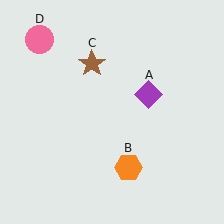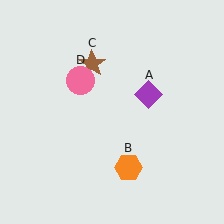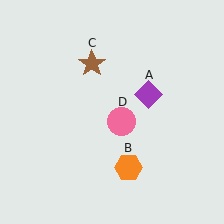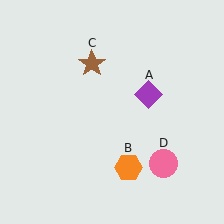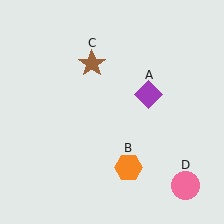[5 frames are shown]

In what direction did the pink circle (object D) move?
The pink circle (object D) moved down and to the right.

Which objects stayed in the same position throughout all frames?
Purple diamond (object A) and orange hexagon (object B) and brown star (object C) remained stationary.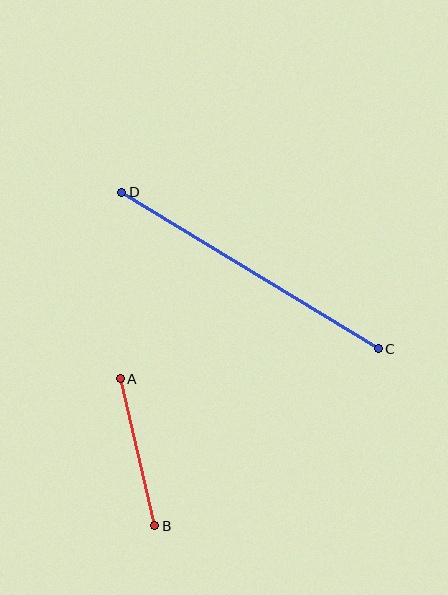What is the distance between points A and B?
The distance is approximately 151 pixels.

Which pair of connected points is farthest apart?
Points C and D are farthest apart.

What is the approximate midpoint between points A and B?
The midpoint is at approximately (138, 452) pixels.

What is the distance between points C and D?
The distance is approximately 301 pixels.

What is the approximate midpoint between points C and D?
The midpoint is at approximately (250, 270) pixels.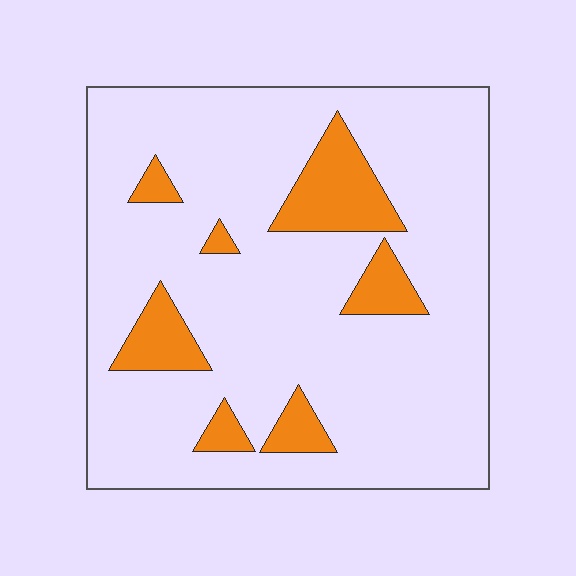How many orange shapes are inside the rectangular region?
7.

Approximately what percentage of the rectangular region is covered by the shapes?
Approximately 15%.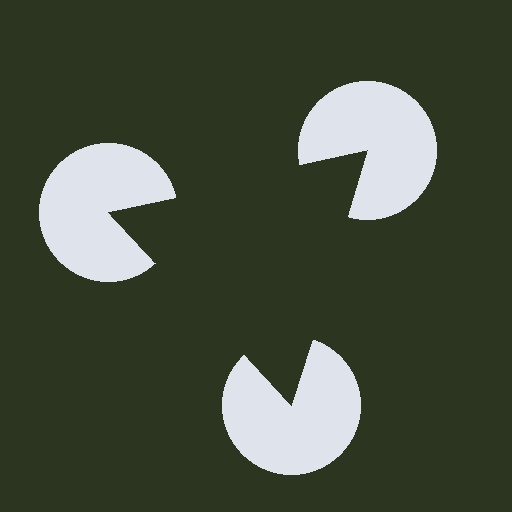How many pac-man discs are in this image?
There are 3 — one at each vertex of the illusory triangle.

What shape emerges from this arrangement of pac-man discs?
An illusory triangle — its edges are inferred from the aligned wedge cuts in the pac-man discs, not physically drawn.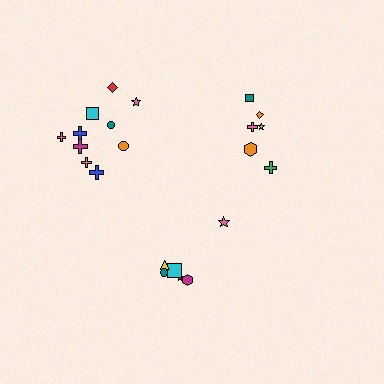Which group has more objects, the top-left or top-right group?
The top-left group.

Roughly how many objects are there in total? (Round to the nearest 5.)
Roughly 20 objects in total.